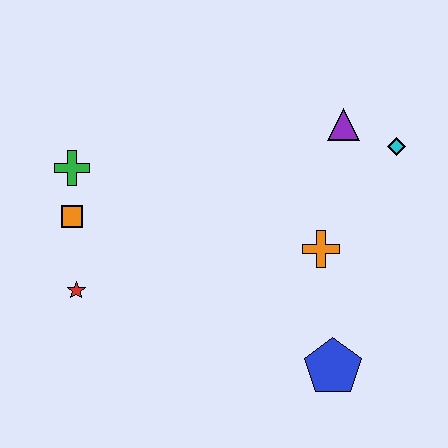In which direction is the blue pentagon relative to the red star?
The blue pentagon is to the right of the red star.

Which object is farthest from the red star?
The cyan diamond is farthest from the red star.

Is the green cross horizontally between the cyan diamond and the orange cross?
No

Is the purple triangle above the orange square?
Yes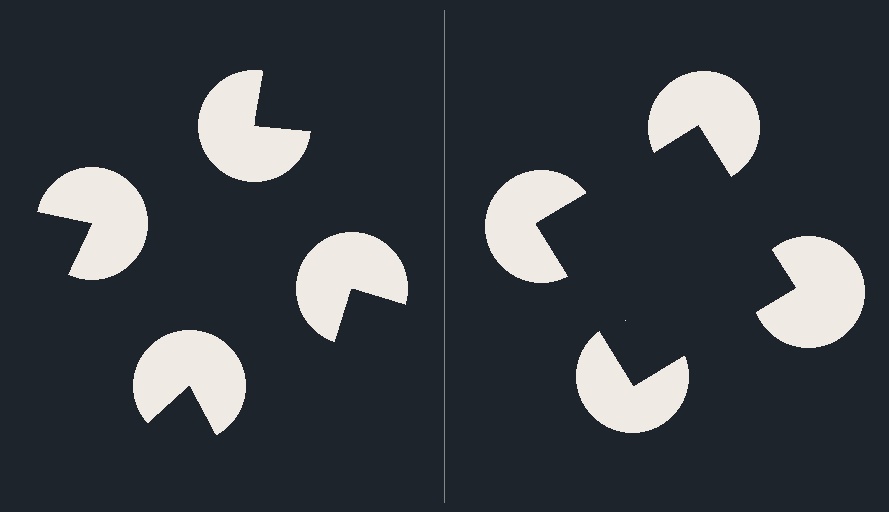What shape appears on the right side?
An illusory square.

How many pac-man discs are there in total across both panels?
8 — 4 on each side.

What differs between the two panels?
The pac-man discs are positioned identically on both sides; only the wedge orientations differ. On the right they align to a square; on the left they are misaligned.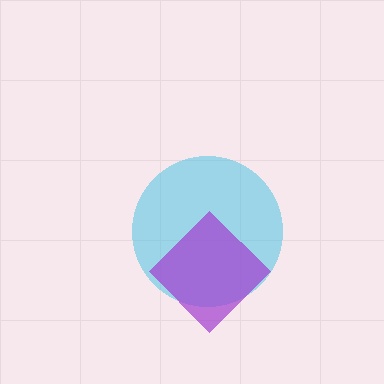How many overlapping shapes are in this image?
There are 2 overlapping shapes in the image.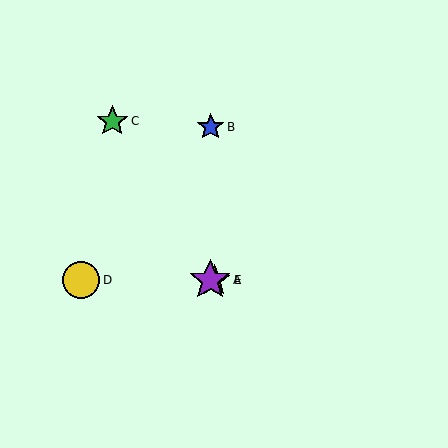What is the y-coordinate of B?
Object B is at y≈127.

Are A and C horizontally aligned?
No, A is at y≈280 and C is at y≈121.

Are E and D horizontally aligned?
Yes, both are at y≈280.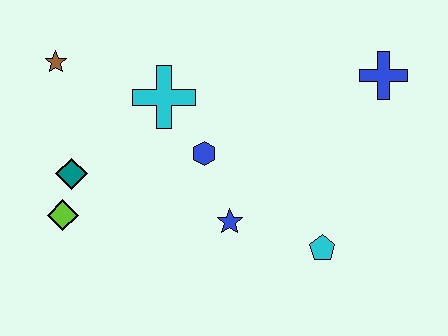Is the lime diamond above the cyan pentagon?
Yes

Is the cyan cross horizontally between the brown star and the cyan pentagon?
Yes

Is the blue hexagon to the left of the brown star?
No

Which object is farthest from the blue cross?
The lime diamond is farthest from the blue cross.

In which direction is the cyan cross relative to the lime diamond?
The cyan cross is above the lime diamond.